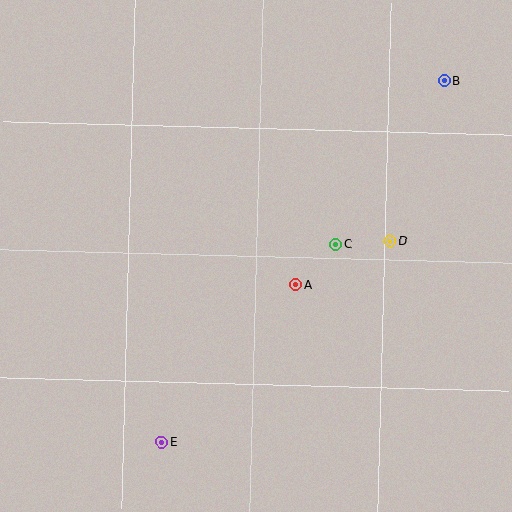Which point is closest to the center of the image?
Point A at (296, 285) is closest to the center.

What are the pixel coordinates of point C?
Point C is at (336, 244).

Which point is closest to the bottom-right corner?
Point D is closest to the bottom-right corner.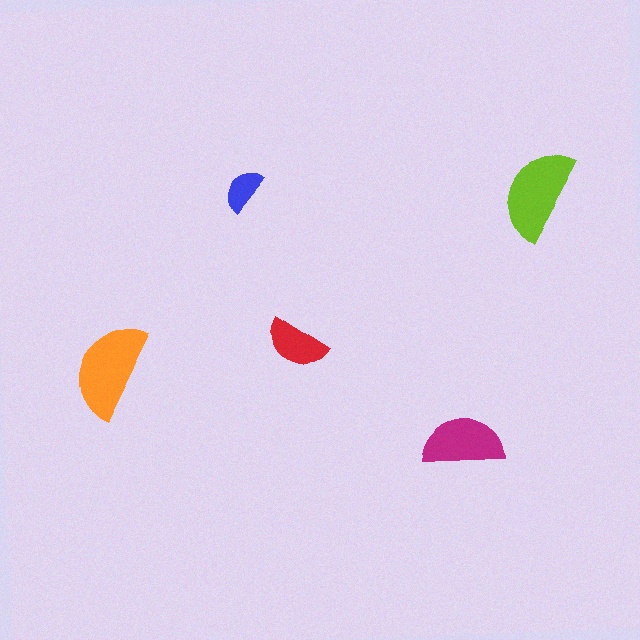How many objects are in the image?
There are 5 objects in the image.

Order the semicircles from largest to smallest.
the orange one, the lime one, the magenta one, the red one, the blue one.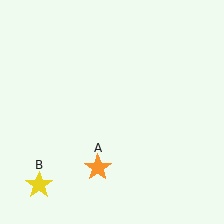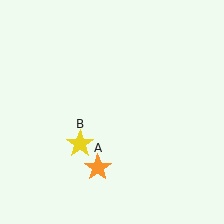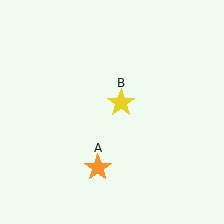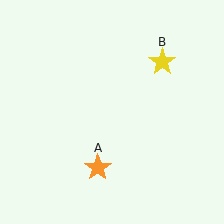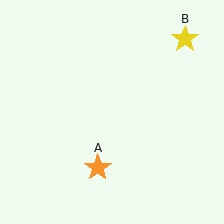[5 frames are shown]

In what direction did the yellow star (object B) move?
The yellow star (object B) moved up and to the right.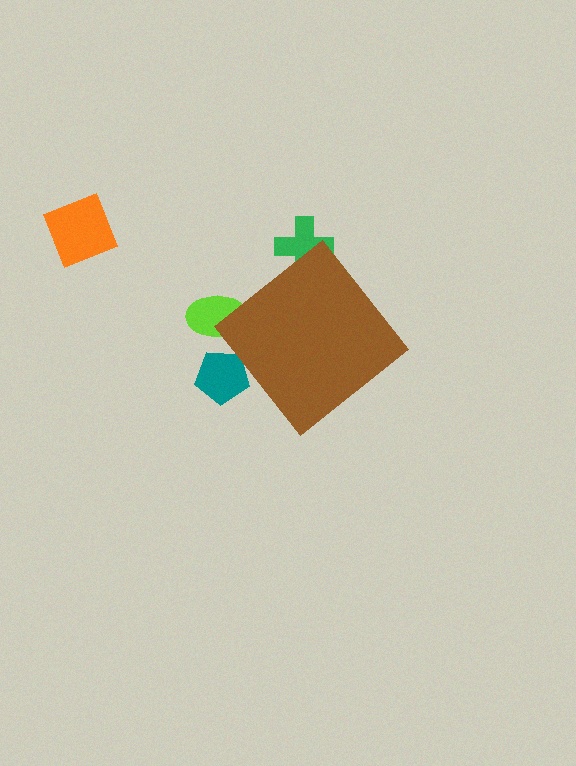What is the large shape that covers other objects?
A brown diamond.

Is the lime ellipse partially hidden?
Yes, the lime ellipse is partially hidden behind the brown diamond.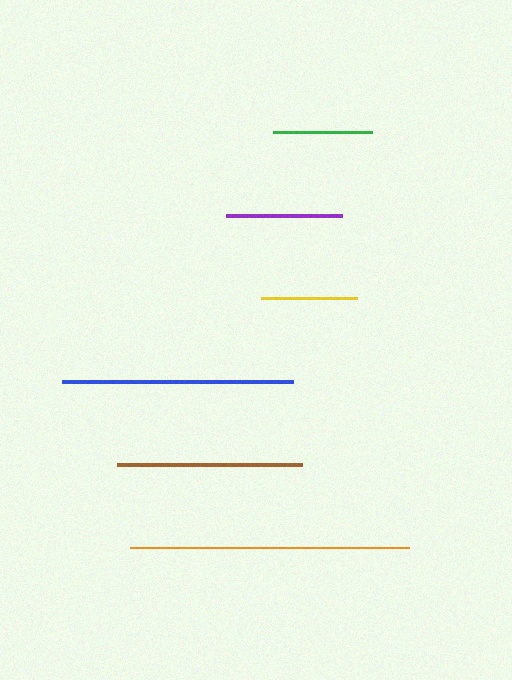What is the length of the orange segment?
The orange segment is approximately 279 pixels long.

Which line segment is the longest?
The orange line is the longest at approximately 279 pixels.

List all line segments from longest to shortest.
From longest to shortest: orange, blue, brown, purple, green, yellow.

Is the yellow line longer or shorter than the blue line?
The blue line is longer than the yellow line.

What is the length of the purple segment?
The purple segment is approximately 115 pixels long.